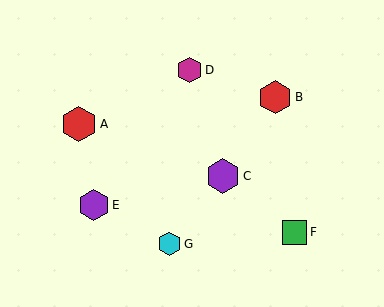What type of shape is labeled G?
Shape G is a cyan hexagon.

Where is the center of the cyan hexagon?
The center of the cyan hexagon is at (170, 244).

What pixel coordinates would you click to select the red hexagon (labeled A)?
Click at (79, 124) to select the red hexagon A.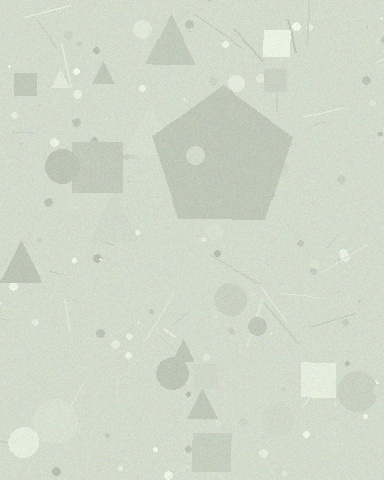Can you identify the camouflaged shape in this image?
The camouflaged shape is a pentagon.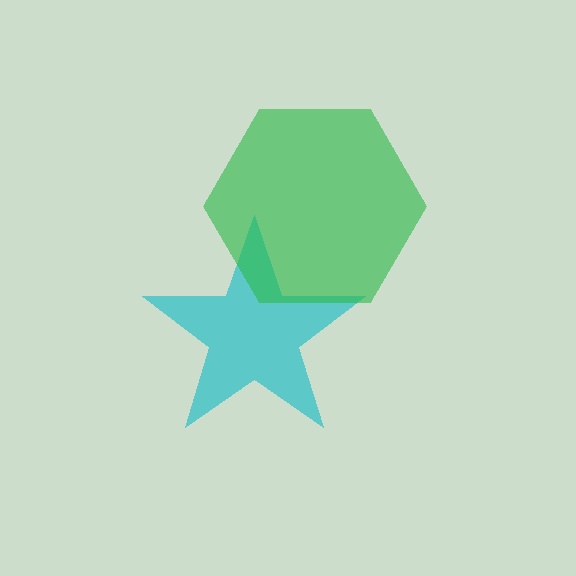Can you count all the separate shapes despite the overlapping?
Yes, there are 2 separate shapes.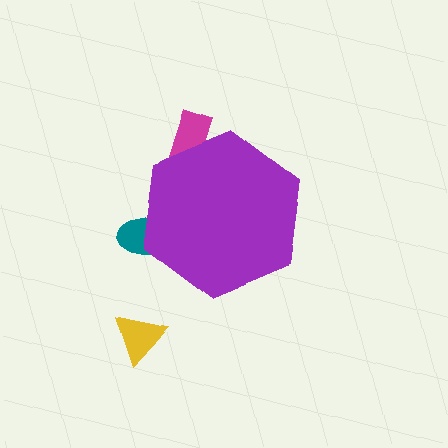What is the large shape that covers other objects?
A purple hexagon.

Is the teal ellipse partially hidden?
Yes, the teal ellipse is partially hidden behind the purple hexagon.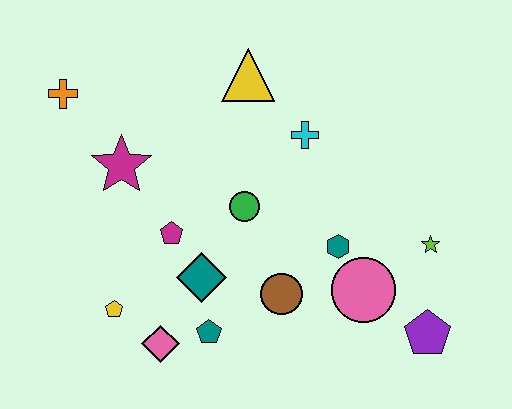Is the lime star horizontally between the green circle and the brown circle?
No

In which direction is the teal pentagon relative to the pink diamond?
The teal pentagon is to the right of the pink diamond.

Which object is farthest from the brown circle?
The orange cross is farthest from the brown circle.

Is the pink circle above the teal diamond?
No